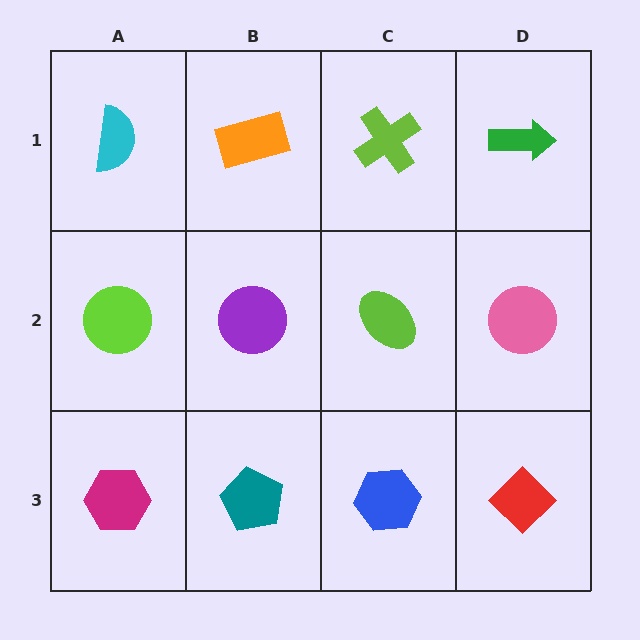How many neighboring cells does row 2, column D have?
3.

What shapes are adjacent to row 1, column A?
A lime circle (row 2, column A), an orange rectangle (row 1, column B).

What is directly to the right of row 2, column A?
A purple circle.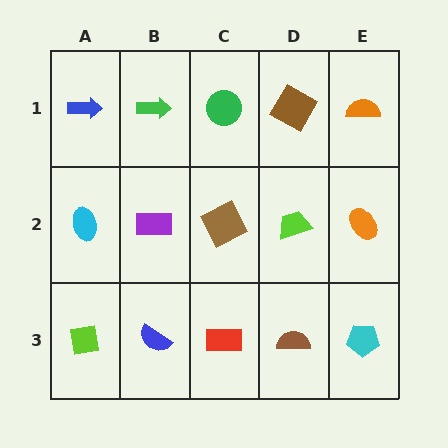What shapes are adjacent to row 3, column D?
A lime trapezoid (row 2, column D), a red rectangle (row 3, column C), a cyan pentagon (row 3, column E).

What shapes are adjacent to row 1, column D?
A lime trapezoid (row 2, column D), a green circle (row 1, column C), an orange semicircle (row 1, column E).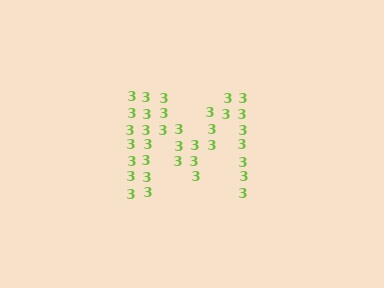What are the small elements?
The small elements are digit 3's.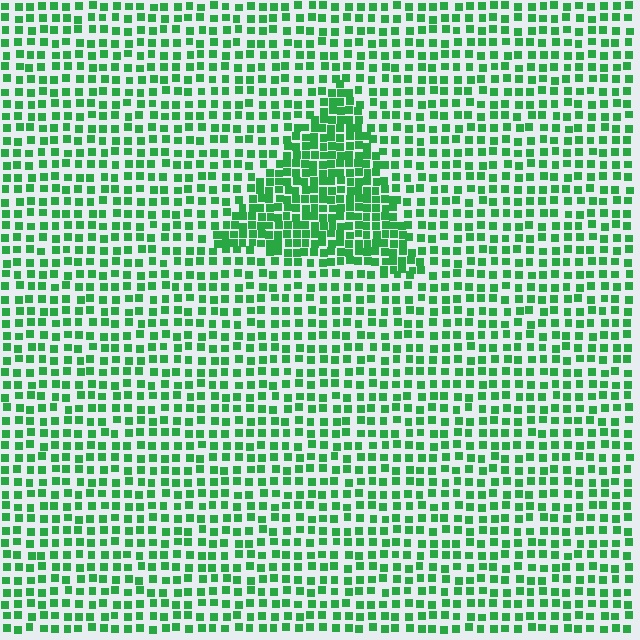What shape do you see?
I see a triangle.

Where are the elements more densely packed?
The elements are more densely packed inside the triangle boundary.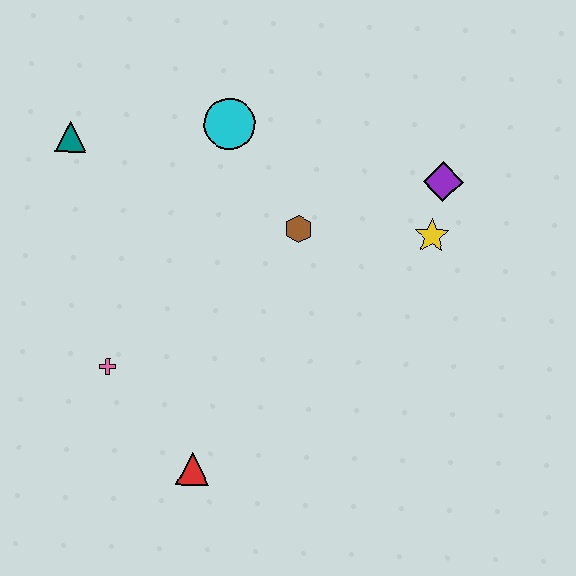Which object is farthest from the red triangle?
The purple diamond is farthest from the red triangle.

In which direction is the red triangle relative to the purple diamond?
The red triangle is below the purple diamond.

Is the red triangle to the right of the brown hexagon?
No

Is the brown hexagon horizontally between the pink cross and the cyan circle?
No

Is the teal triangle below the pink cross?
No